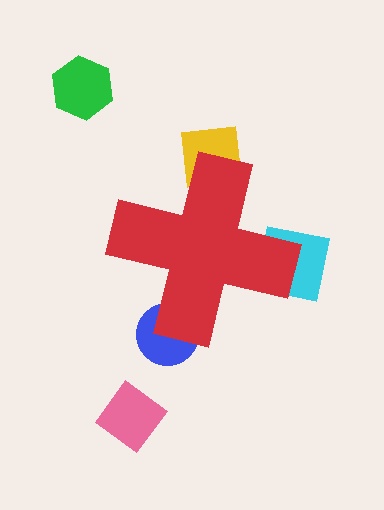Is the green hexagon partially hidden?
No, the green hexagon is fully visible.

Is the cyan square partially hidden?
Yes, the cyan square is partially hidden behind the red cross.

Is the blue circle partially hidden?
Yes, the blue circle is partially hidden behind the red cross.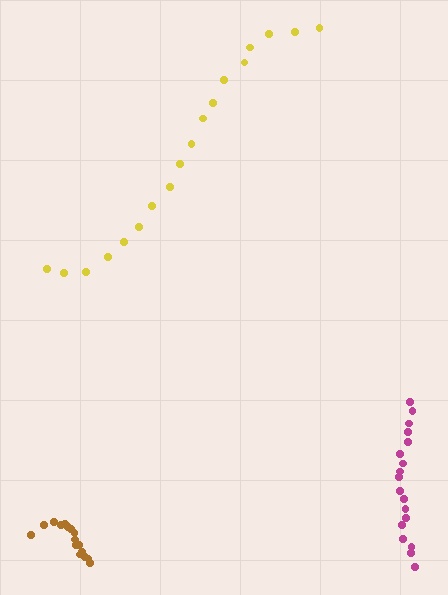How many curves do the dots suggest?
There are 3 distinct paths.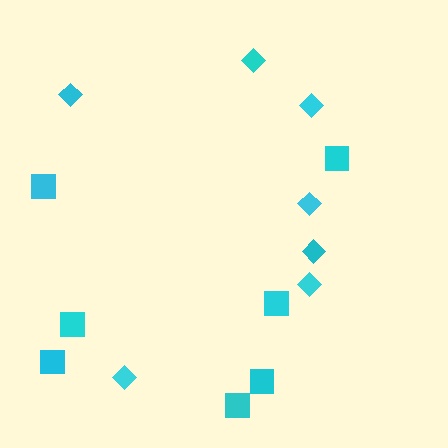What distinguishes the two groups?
There are 2 groups: one group of squares (7) and one group of diamonds (7).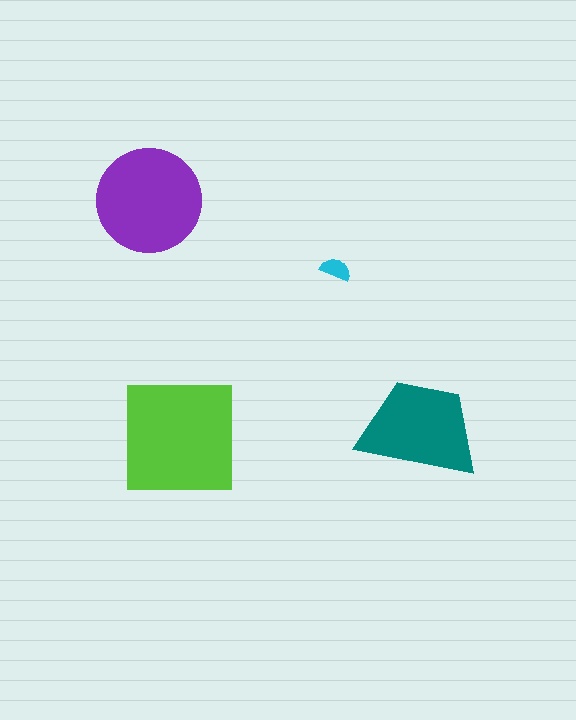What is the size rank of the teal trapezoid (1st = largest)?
3rd.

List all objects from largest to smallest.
The lime square, the purple circle, the teal trapezoid, the cyan semicircle.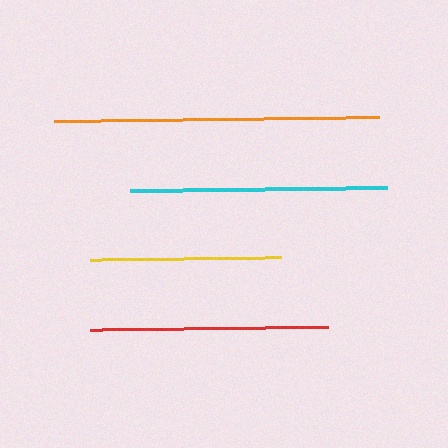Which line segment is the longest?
The orange line is the longest at approximately 325 pixels.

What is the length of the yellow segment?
The yellow segment is approximately 191 pixels long.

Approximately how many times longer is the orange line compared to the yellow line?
The orange line is approximately 1.7 times the length of the yellow line.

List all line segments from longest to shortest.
From longest to shortest: orange, cyan, red, yellow.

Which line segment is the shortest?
The yellow line is the shortest at approximately 191 pixels.